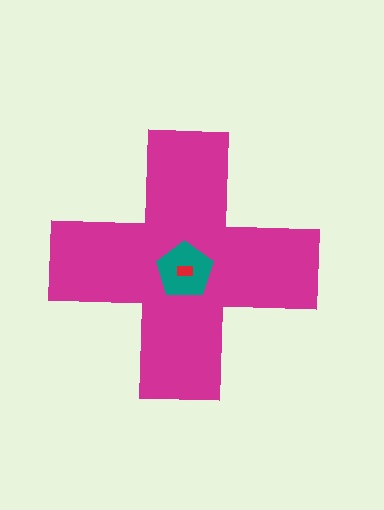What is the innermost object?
The red rectangle.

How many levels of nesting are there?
3.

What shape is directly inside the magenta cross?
The teal pentagon.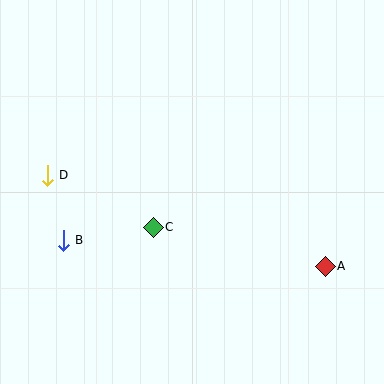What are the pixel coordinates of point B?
Point B is at (63, 240).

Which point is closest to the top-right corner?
Point A is closest to the top-right corner.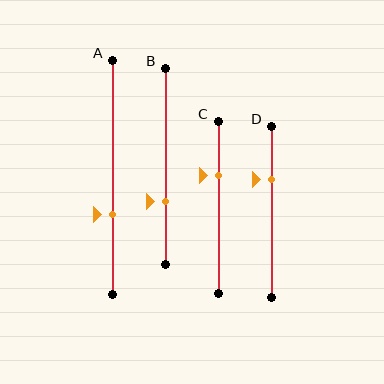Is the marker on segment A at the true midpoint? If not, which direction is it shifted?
No, the marker on segment A is shifted downward by about 16% of the segment length.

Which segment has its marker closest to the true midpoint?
Segment A has its marker closest to the true midpoint.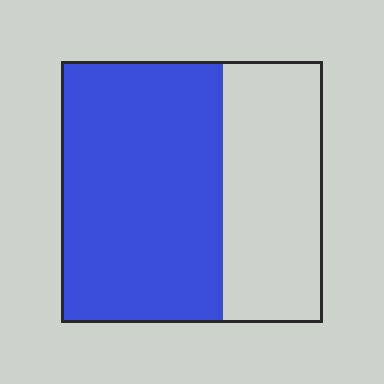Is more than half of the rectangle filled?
Yes.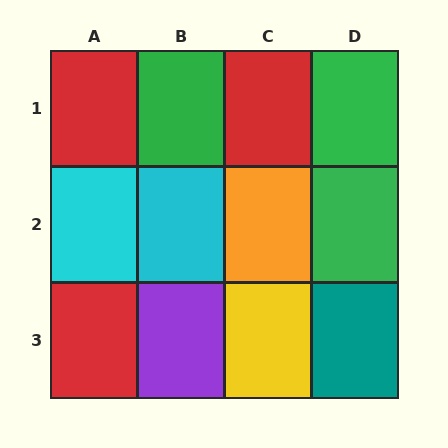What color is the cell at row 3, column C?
Yellow.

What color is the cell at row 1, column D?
Green.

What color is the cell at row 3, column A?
Red.